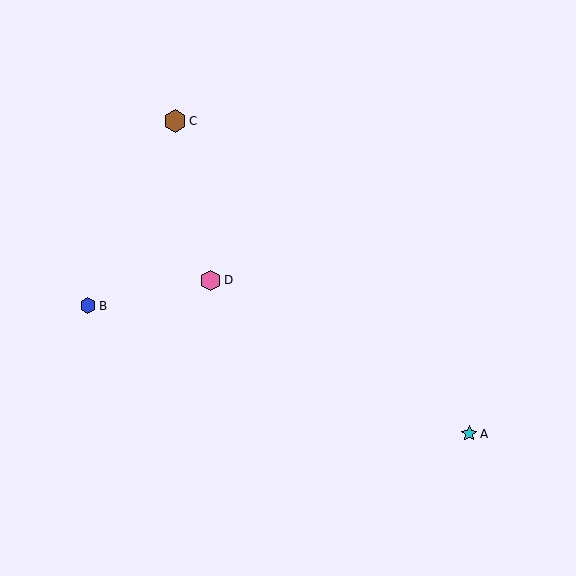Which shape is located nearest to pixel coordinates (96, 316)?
The blue hexagon (labeled B) at (88, 306) is nearest to that location.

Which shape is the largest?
The brown hexagon (labeled C) is the largest.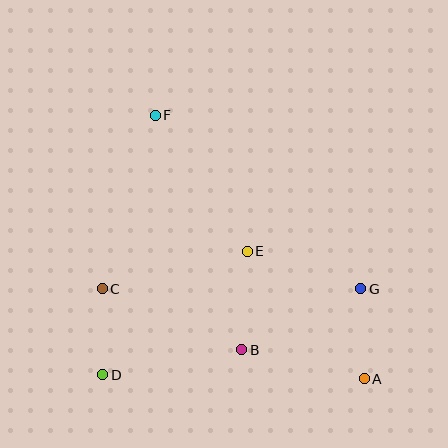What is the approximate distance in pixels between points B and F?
The distance between B and F is approximately 250 pixels.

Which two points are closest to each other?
Points C and D are closest to each other.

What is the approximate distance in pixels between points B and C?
The distance between B and C is approximately 152 pixels.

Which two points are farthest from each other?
Points A and F are farthest from each other.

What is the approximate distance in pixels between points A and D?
The distance between A and D is approximately 262 pixels.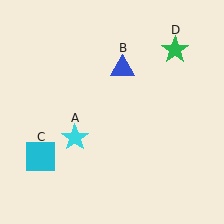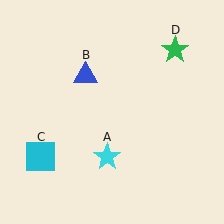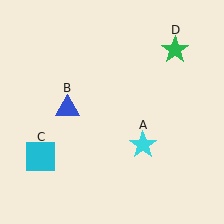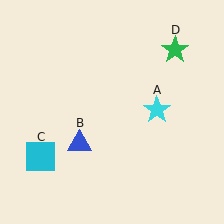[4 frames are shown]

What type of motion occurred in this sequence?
The cyan star (object A), blue triangle (object B) rotated counterclockwise around the center of the scene.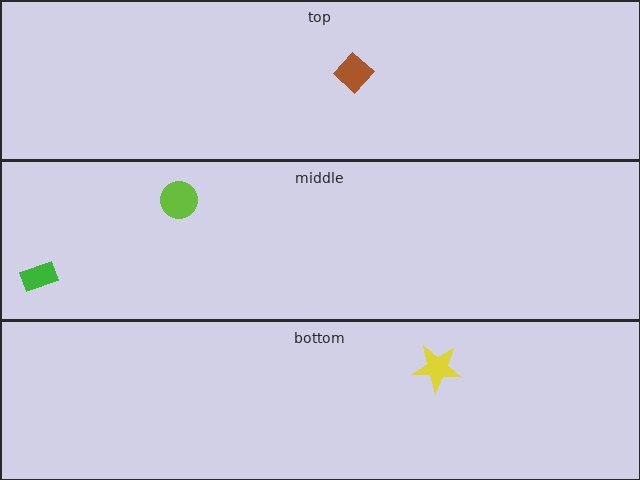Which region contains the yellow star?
The bottom region.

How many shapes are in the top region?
1.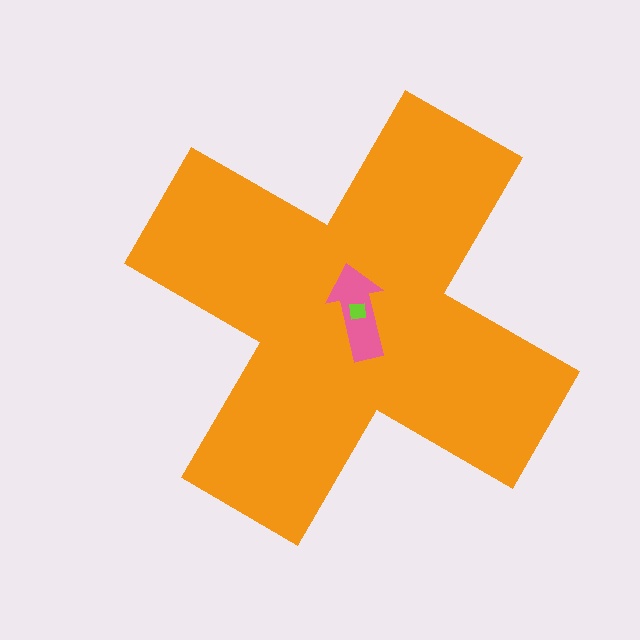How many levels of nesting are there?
3.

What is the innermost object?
The lime square.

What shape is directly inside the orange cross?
The pink arrow.